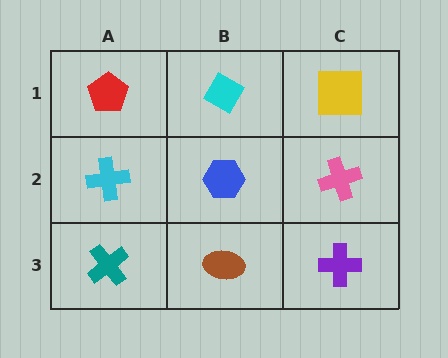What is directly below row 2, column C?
A purple cross.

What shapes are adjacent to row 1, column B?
A blue hexagon (row 2, column B), a red pentagon (row 1, column A), a yellow square (row 1, column C).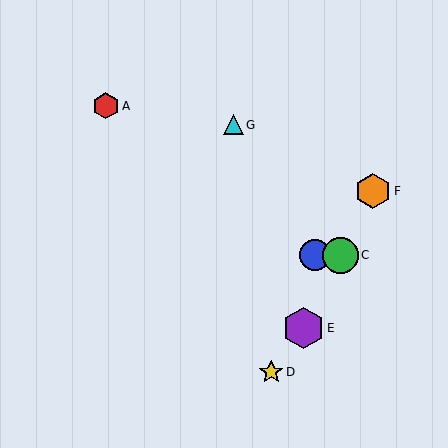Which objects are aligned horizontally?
Objects B, C are aligned horizontally.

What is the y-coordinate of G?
Object G is at y≈125.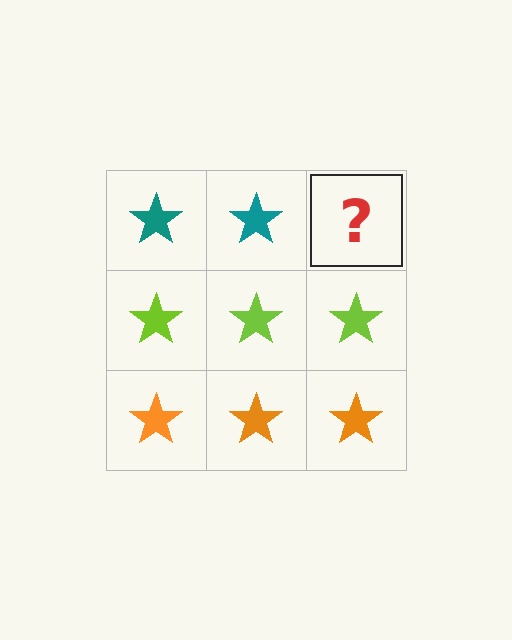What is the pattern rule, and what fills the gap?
The rule is that each row has a consistent color. The gap should be filled with a teal star.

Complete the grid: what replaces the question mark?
The question mark should be replaced with a teal star.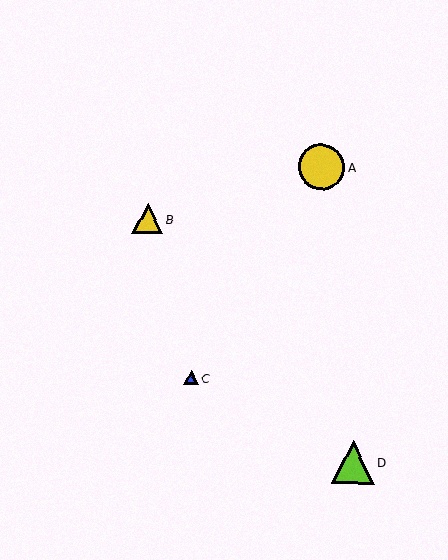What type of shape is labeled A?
Shape A is a yellow circle.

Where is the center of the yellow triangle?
The center of the yellow triangle is at (148, 219).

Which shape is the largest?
The yellow circle (labeled A) is the largest.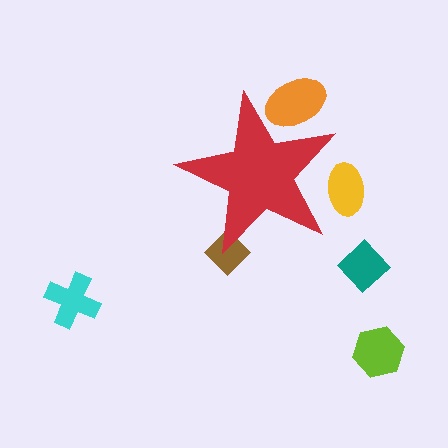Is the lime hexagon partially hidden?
No, the lime hexagon is fully visible.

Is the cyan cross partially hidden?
No, the cyan cross is fully visible.